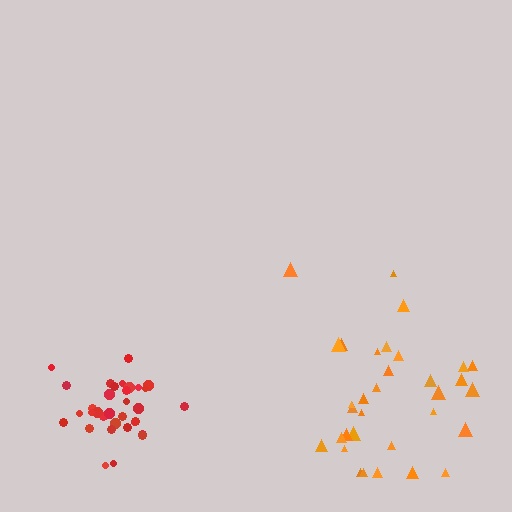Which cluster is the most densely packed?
Red.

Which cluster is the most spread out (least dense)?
Orange.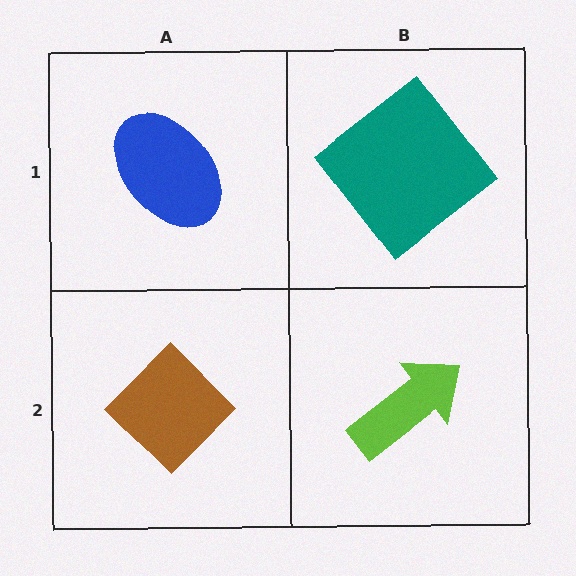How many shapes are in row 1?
2 shapes.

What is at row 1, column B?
A teal diamond.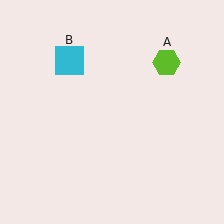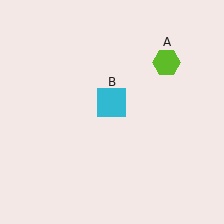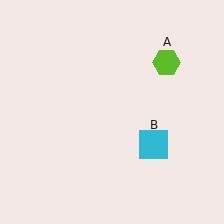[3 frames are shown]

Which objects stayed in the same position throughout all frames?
Lime hexagon (object A) remained stationary.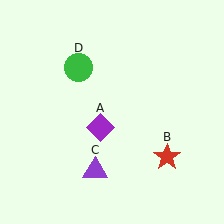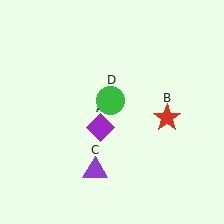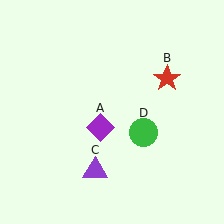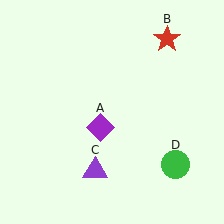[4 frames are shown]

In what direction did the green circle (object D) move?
The green circle (object D) moved down and to the right.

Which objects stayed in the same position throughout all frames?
Purple diamond (object A) and purple triangle (object C) remained stationary.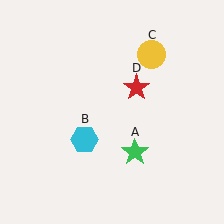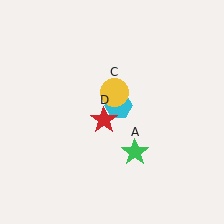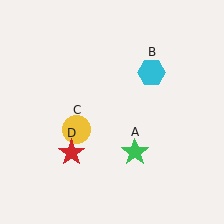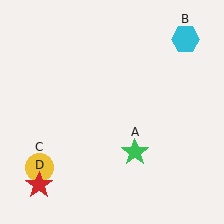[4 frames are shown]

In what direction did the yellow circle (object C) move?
The yellow circle (object C) moved down and to the left.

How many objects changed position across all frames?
3 objects changed position: cyan hexagon (object B), yellow circle (object C), red star (object D).